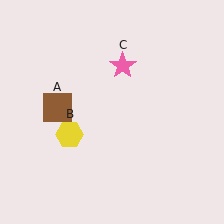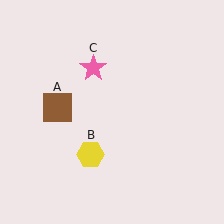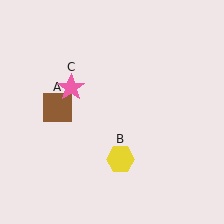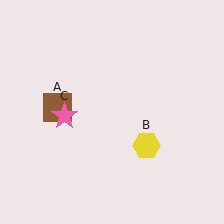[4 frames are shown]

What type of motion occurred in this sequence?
The yellow hexagon (object B), pink star (object C) rotated counterclockwise around the center of the scene.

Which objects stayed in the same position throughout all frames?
Brown square (object A) remained stationary.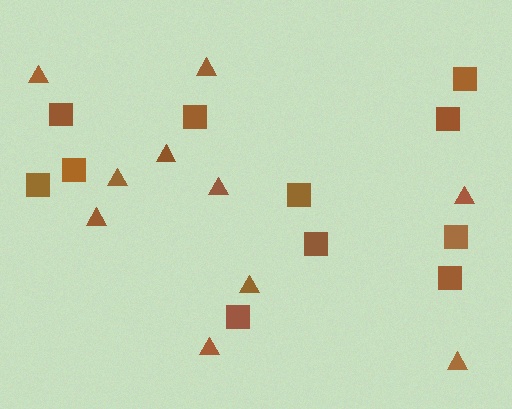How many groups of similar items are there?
There are 2 groups: one group of triangles (10) and one group of squares (11).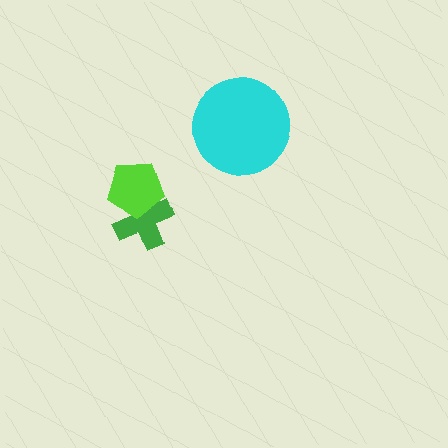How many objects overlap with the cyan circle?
0 objects overlap with the cyan circle.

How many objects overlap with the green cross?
1 object overlaps with the green cross.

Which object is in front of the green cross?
The lime pentagon is in front of the green cross.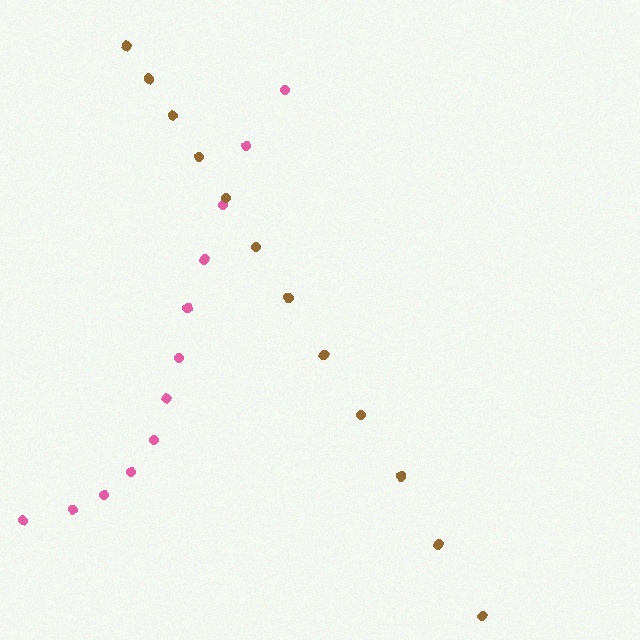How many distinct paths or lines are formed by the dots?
There are 2 distinct paths.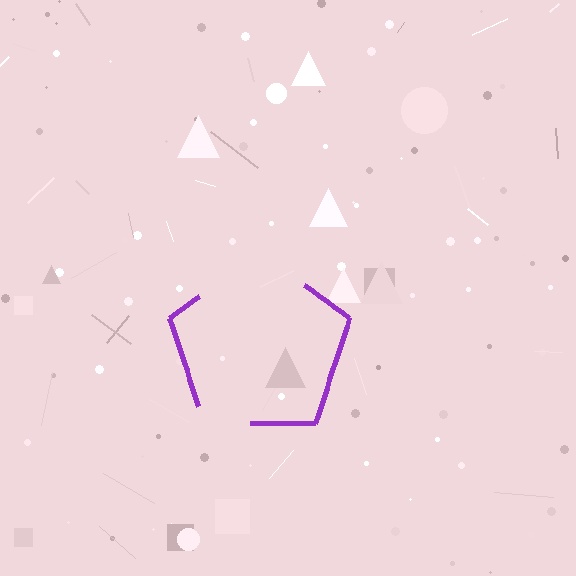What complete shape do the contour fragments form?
The contour fragments form a pentagon.